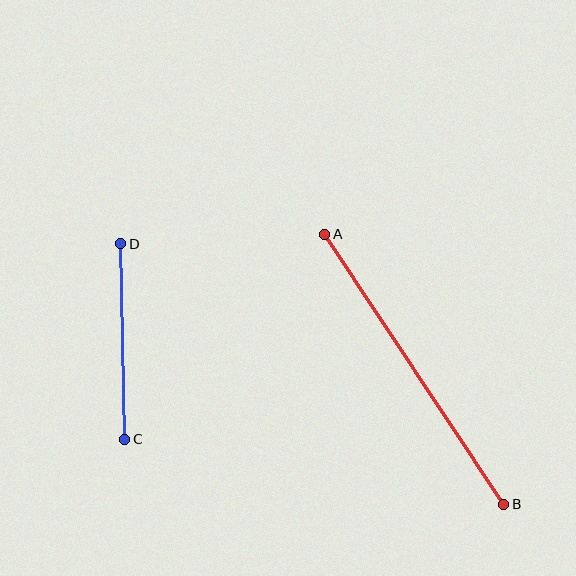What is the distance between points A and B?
The distance is approximately 324 pixels.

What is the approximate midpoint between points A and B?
The midpoint is at approximately (414, 369) pixels.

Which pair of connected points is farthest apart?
Points A and B are farthest apart.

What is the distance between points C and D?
The distance is approximately 196 pixels.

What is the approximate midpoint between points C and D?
The midpoint is at approximately (123, 342) pixels.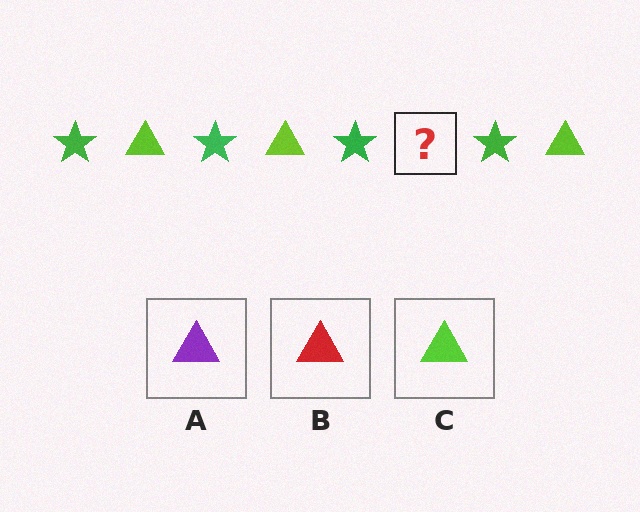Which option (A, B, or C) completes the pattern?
C.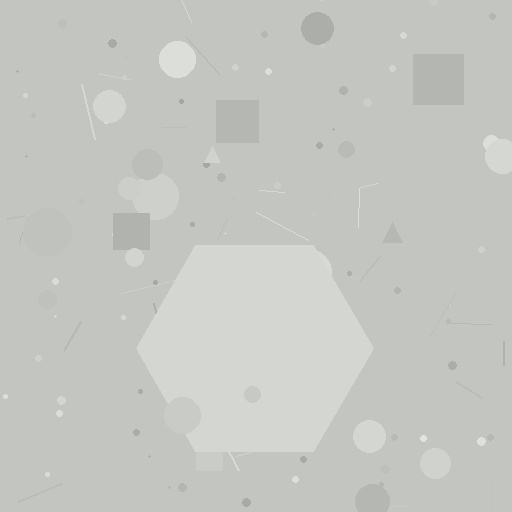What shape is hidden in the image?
A hexagon is hidden in the image.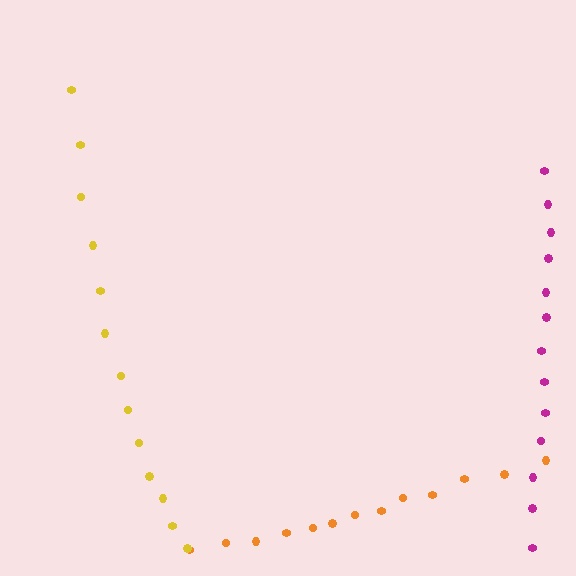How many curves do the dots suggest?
There are 3 distinct paths.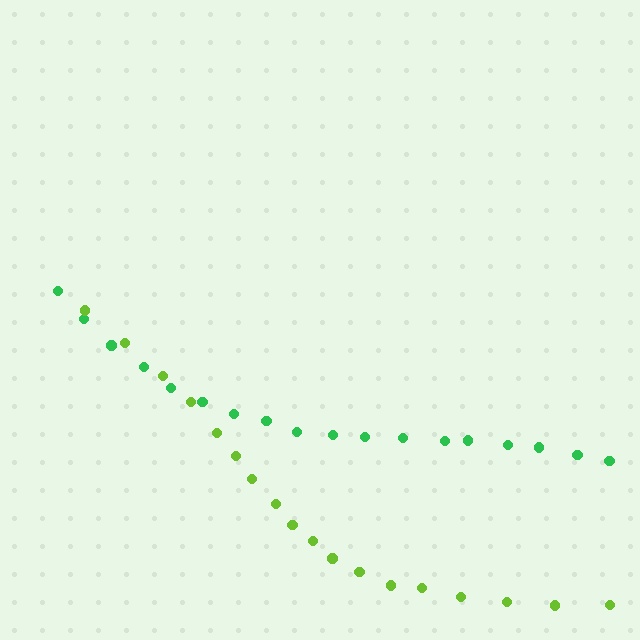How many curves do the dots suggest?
There are 2 distinct paths.